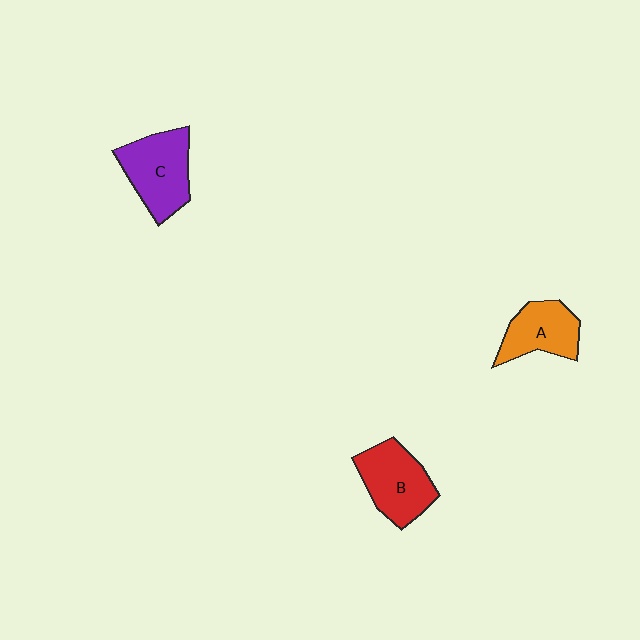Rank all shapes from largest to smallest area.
From largest to smallest: C (purple), B (red), A (orange).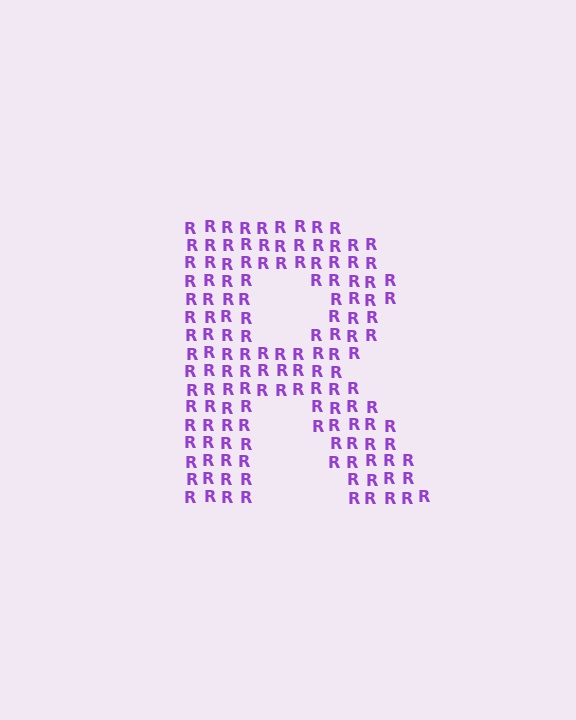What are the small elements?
The small elements are letter R's.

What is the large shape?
The large shape is the letter R.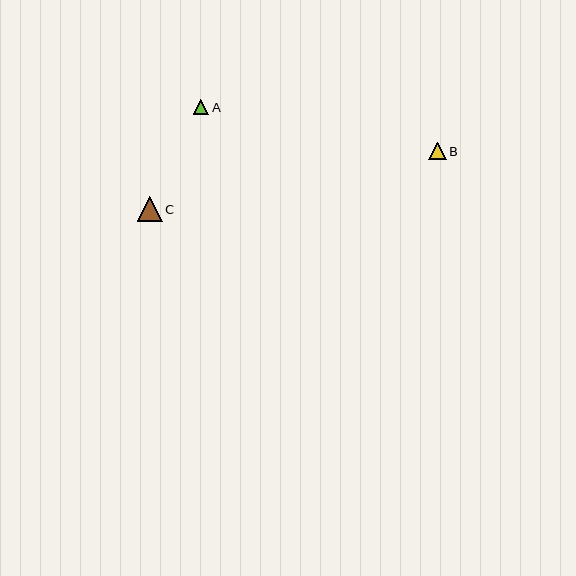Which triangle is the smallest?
Triangle A is the smallest with a size of approximately 15 pixels.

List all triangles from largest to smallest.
From largest to smallest: C, B, A.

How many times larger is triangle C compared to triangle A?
Triangle C is approximately 1.6 times the size of triangle A.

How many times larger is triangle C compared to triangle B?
Triangle C is approximately 1.4 times the size of triangle B.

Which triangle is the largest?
Triangle C is the largest with a size of approximately 25 pixels.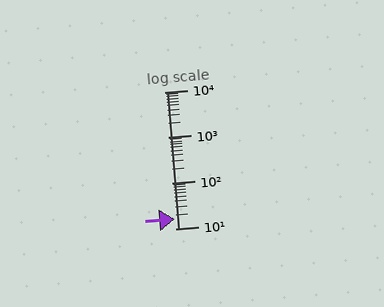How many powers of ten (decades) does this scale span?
The scale spans 3 decades, from 10 to 10000.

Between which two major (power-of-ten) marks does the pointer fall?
The pointer is between 10 and 100.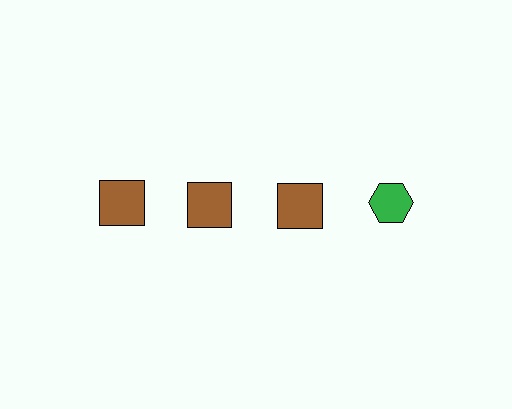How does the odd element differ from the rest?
It differs in both color (green instead of brown) and shape (hexagon instead of square).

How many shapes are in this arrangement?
There are 4 shapes arranged in a grid pattern.